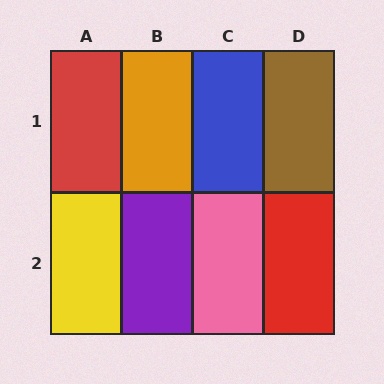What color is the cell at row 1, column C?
Blue.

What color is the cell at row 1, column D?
Brown.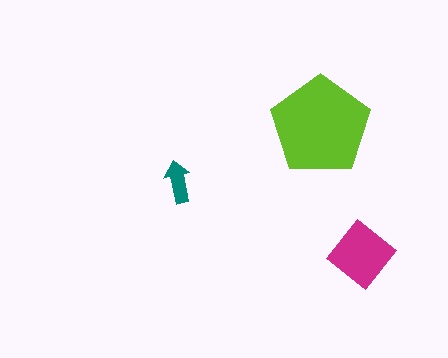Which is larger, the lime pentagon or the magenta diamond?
The lime pentagon.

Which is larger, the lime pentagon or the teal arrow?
The lime pentagon.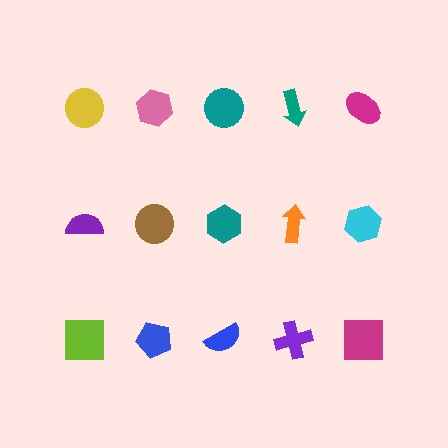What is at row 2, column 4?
An orange arrow.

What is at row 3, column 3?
A blue semicircle.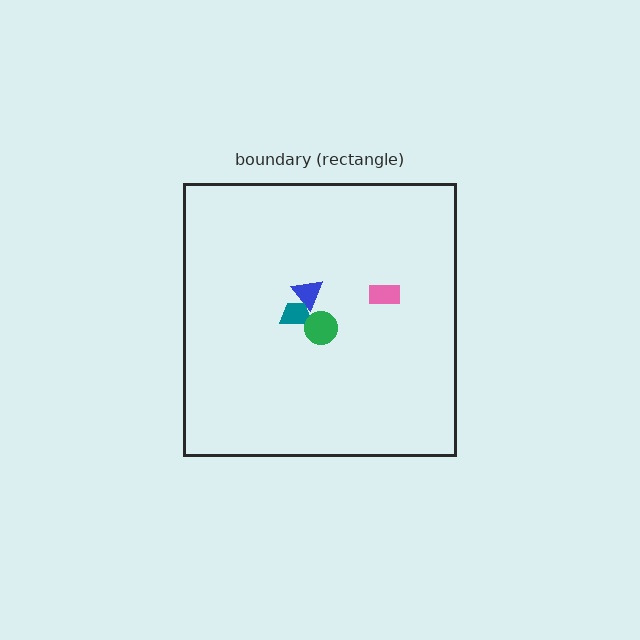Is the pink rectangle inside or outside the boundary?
Inside.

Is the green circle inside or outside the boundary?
Inside.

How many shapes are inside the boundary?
4 inside, 0 outside.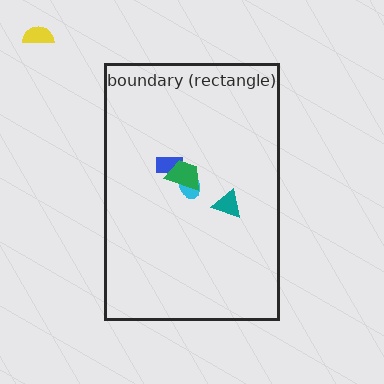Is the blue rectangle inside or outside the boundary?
Inside.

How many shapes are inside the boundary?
4 inside, 1 outside.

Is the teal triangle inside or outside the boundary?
Inside.